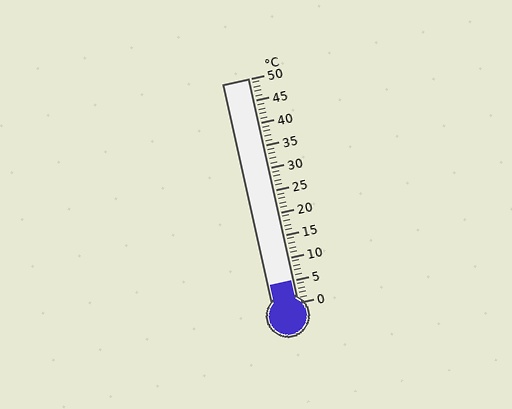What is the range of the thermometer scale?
The thermometer scale ranges from 0°C to 50°C.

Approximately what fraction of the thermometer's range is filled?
The thermometer is filled to approximately 10% of its range.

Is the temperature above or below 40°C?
The temperature is below 40°C.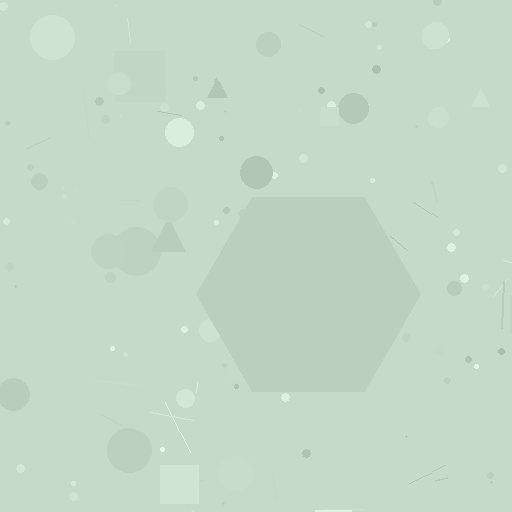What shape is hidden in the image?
A hexagon is hidden in the image.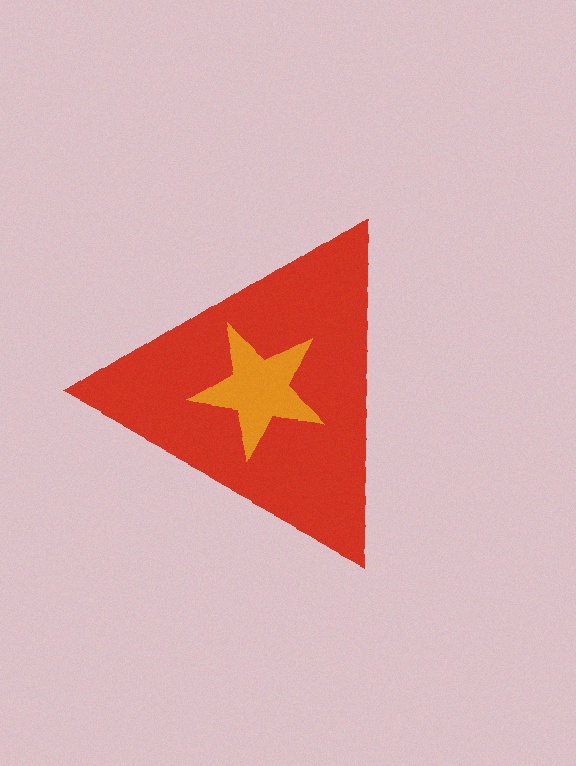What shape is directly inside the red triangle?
The orange star.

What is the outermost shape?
The red triangle.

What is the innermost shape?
The orange star.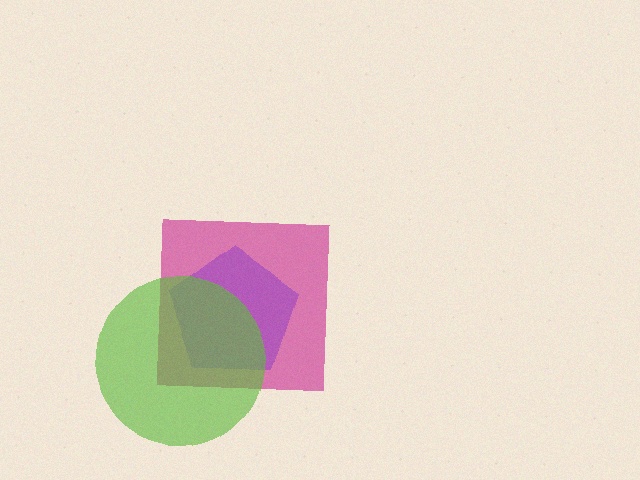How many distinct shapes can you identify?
There are 3 distinct shapes: a magenta square, a purple pentagon, a lime circle.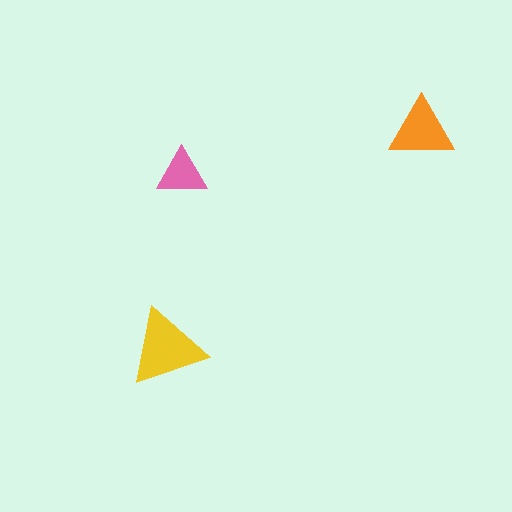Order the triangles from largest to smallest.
the yellow one, the orange one, the pink one.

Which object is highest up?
The orange triangle is topmost.